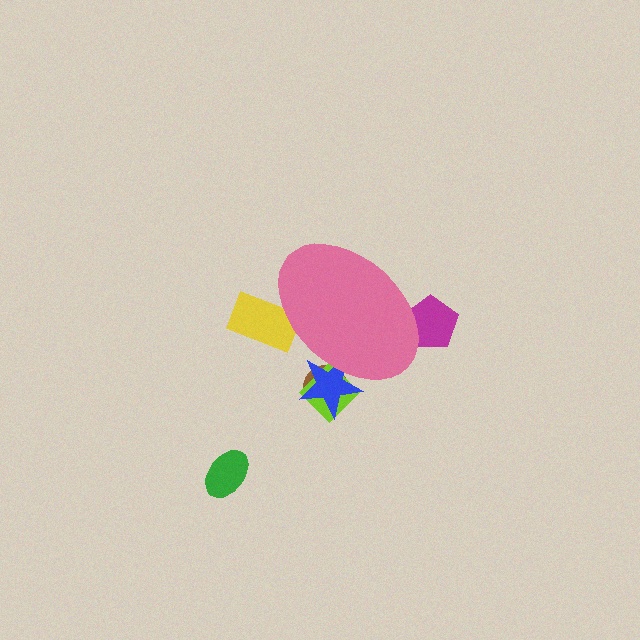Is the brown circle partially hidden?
Yes, the brown circle is partially hidden behind the pink ellipse.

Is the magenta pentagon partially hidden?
Yes, the magenta pentagon is partially hidden behind the pink ellipse.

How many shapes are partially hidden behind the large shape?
5 shapes are partially hidden.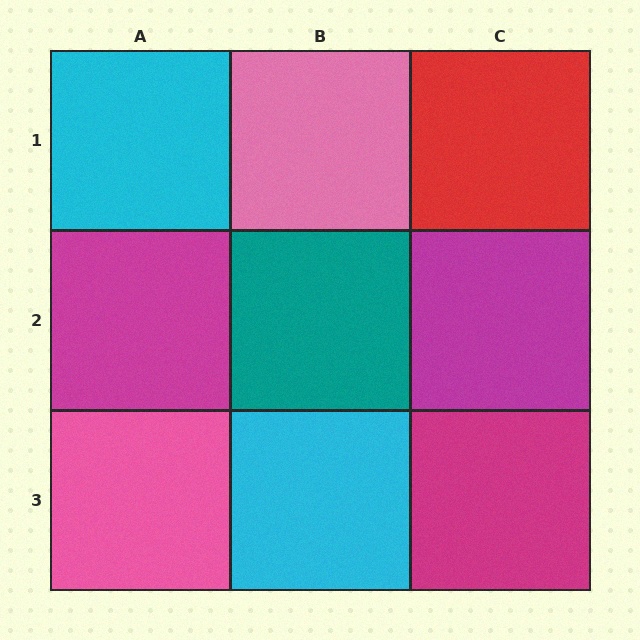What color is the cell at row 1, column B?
Pink.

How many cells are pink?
2 cells are pink.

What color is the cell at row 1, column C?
Red.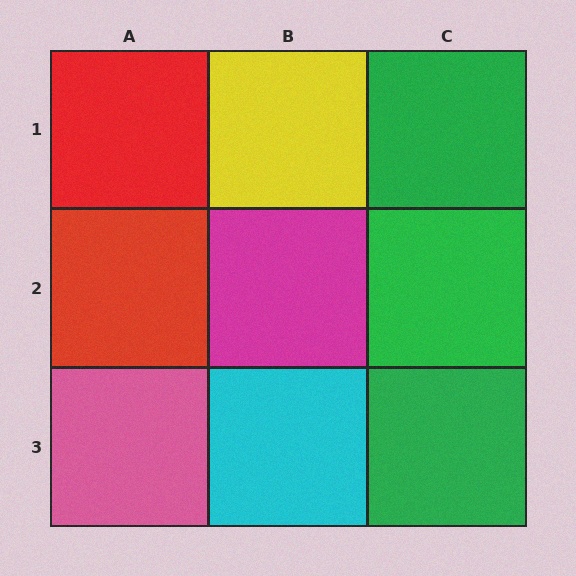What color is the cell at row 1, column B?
Yellow.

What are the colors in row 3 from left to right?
Pink, cyan, green.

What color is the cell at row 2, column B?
Magenta.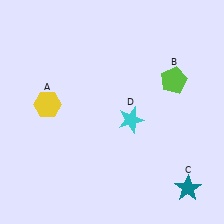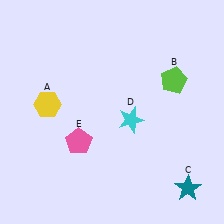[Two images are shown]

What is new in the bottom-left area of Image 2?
A pink pentagon (E) was added in the bottom-left area of Image 2.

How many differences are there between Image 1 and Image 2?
There is 1 difference between the two images.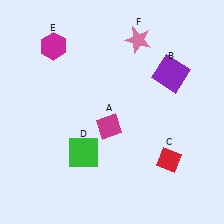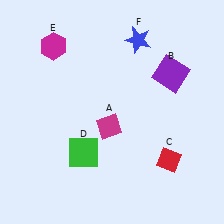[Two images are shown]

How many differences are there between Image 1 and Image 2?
There is 1 difference between the two images.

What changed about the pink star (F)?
In Image 1, F is pink. In Image 2, it changed to blue.